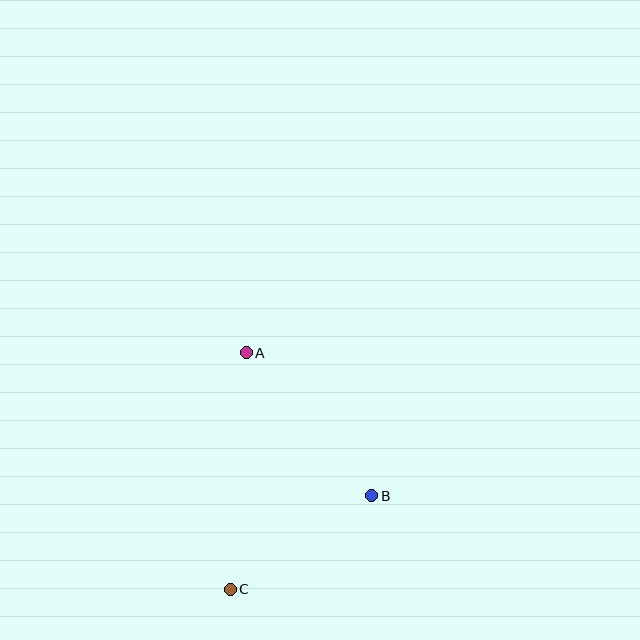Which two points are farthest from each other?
Points A and C are farthest from each other.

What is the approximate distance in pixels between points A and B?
The distance between A and B is approximately 190 pixels.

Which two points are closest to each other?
Points B and C are closest to each other.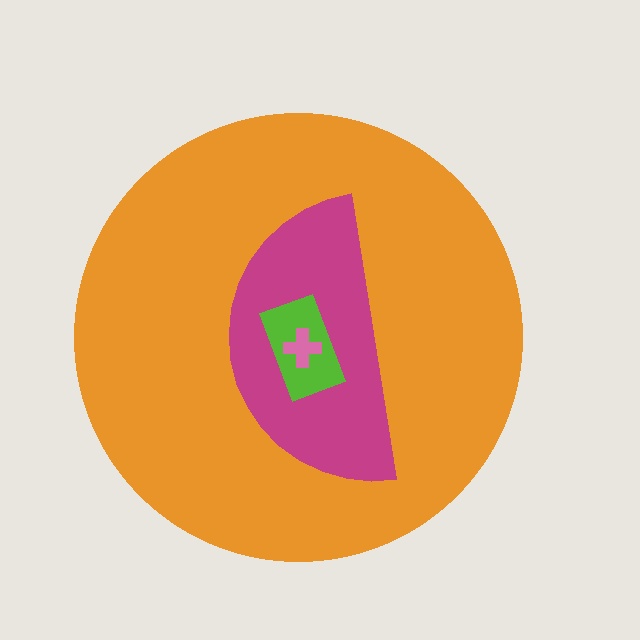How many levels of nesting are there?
4.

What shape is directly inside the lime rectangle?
The pink cross.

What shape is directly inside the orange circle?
The magenta semicircle.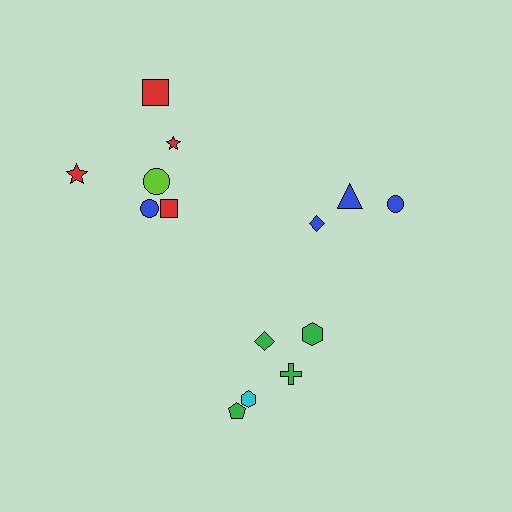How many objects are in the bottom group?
There are 5 objects.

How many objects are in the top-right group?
There are 3 objects.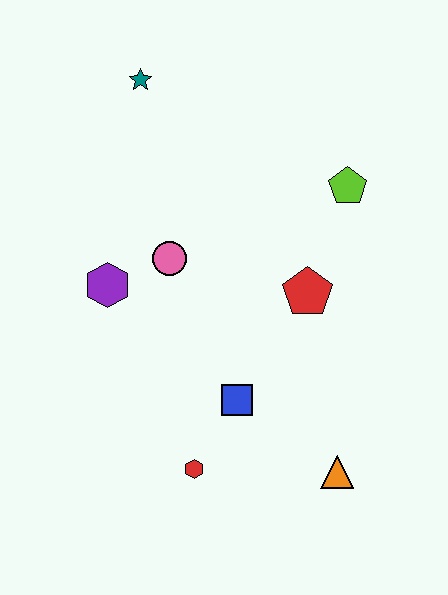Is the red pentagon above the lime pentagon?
No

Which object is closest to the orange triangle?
The blue square is closest to the orange triangle.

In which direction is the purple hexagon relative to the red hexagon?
The purple hexagon is above the red hexagon.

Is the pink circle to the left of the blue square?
Yes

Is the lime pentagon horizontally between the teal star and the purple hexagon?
No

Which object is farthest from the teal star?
The orange triangle is farthest from the teal star.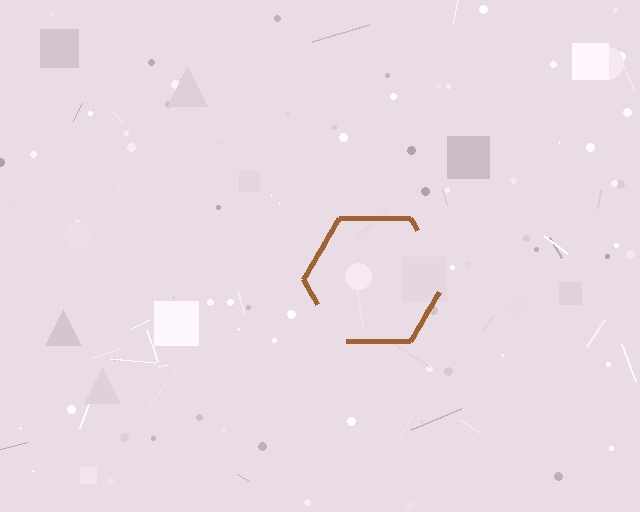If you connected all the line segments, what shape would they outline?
They would outline a hexagon.